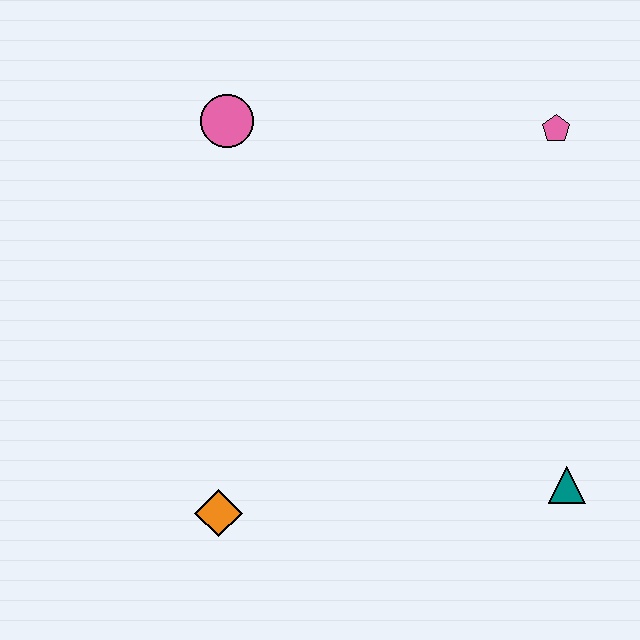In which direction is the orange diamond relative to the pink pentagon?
The orange diamond is below the pink pentagon.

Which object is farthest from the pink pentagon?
The orange diamond is farthest from the pink pentagon.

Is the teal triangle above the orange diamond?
Yes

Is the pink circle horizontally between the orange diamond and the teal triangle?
Yes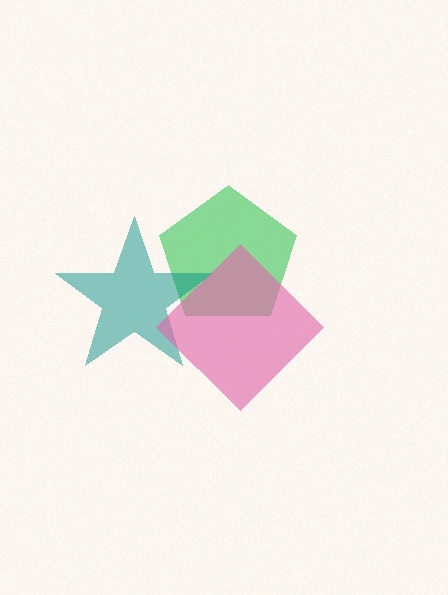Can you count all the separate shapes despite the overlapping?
Yes, there are 3 separate shapes.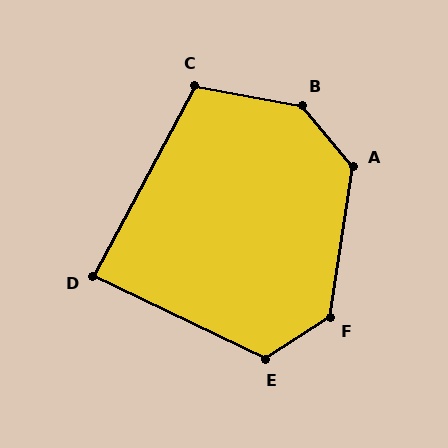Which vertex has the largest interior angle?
B, at approximately 141 degrees.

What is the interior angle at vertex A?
Approximately 131 degrees (obtuse).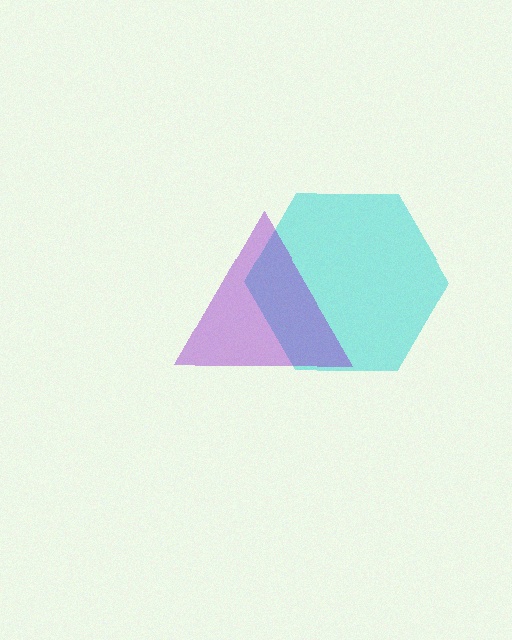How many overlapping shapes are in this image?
There are 2 overlapping shapes in the image.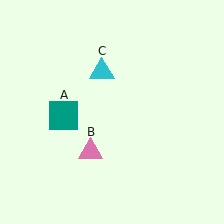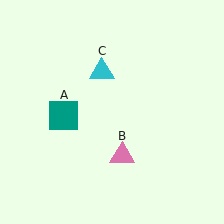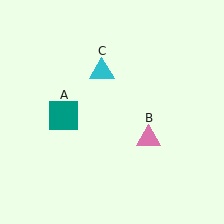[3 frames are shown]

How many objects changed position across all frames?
1 object changed position: pink triangle (object B).